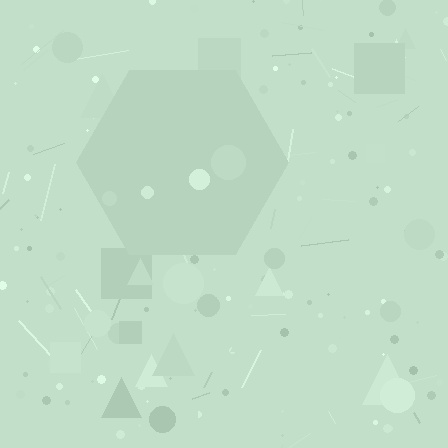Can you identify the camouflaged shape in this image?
The camouflaged shape is a hexagon.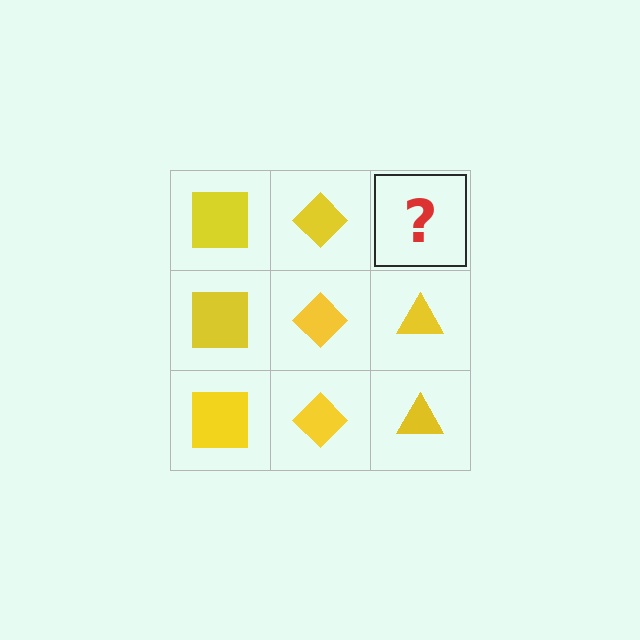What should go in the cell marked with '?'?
The missing cell should contain a yellow triangle.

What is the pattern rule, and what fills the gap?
The rule is that each column has a consistent shape. The gap should be filled with a yellow triangle.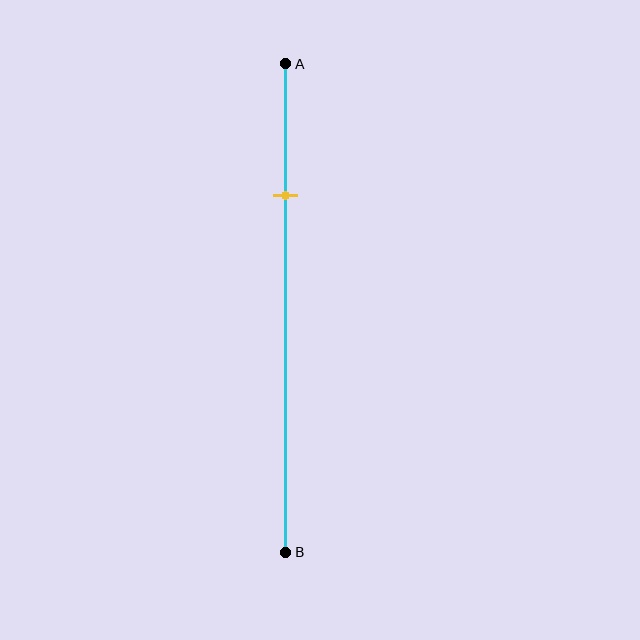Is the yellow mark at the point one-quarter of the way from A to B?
Yes, the mark is approximately at the one-quarter point.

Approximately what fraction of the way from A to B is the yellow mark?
The yellow mark is approximately 25% of the way from A to B.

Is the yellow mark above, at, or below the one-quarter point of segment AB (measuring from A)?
The yellow mark is approximately at the one-quarter point of segment AB.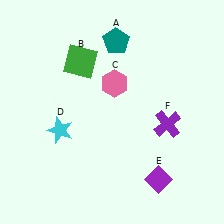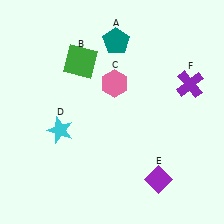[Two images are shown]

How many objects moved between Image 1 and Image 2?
1 object moved between the two images.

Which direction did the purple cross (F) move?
The purple cross (F) moved up.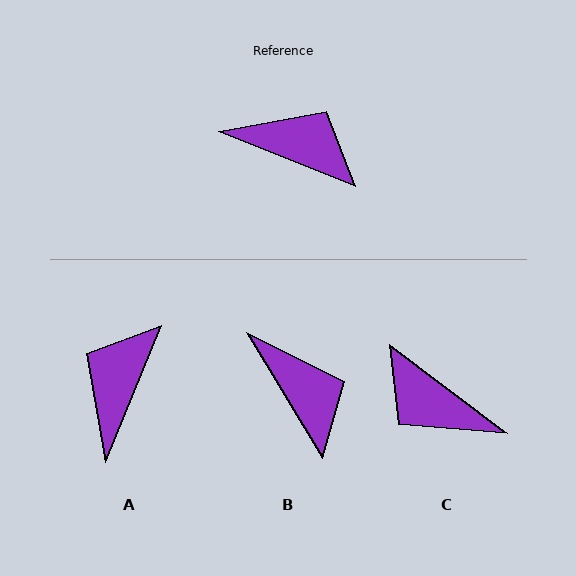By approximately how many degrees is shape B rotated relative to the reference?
Approximately 37 degrees clockwise.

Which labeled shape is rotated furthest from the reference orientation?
C, about 165 degrees away.